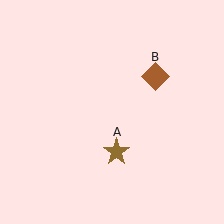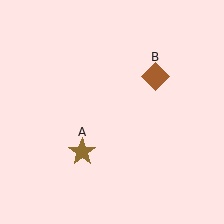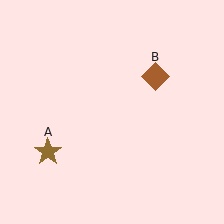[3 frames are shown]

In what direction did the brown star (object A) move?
The brown star (object A) moved left.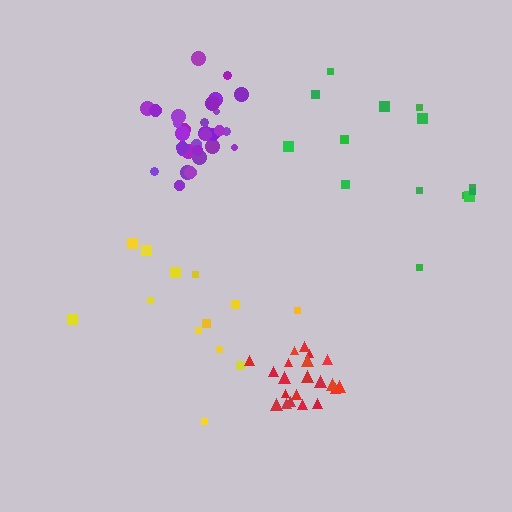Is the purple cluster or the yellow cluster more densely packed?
Purple.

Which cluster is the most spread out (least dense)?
Green.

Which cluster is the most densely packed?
Purple.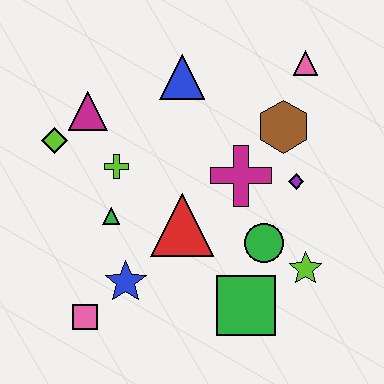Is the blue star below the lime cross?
Yes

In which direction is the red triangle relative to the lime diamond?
The red triangle is to the right of the lime diamond.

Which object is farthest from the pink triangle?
The pink square is farthest from the pink triangle.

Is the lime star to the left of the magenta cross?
No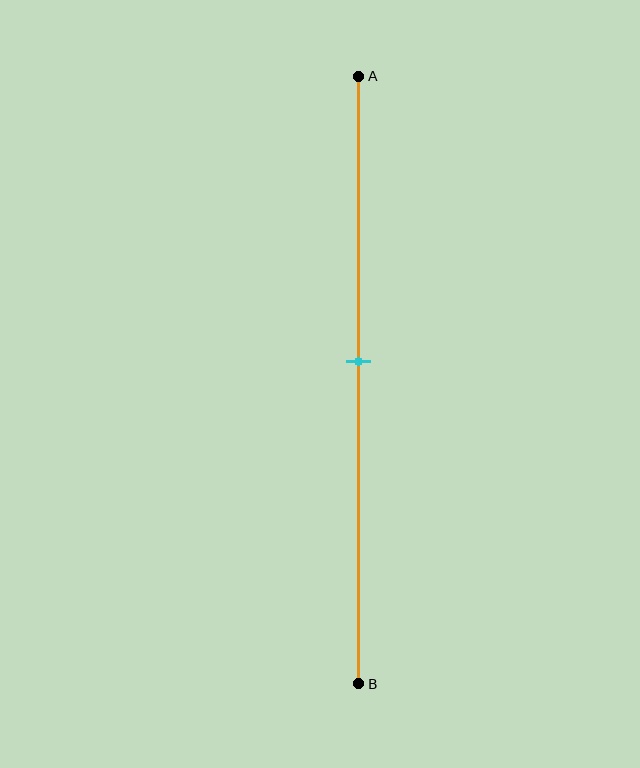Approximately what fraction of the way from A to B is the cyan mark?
The cyan mark is approximately 45% of the way from A to B.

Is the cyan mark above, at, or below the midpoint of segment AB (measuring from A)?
The cyan mark is above the midpoint of segment AB.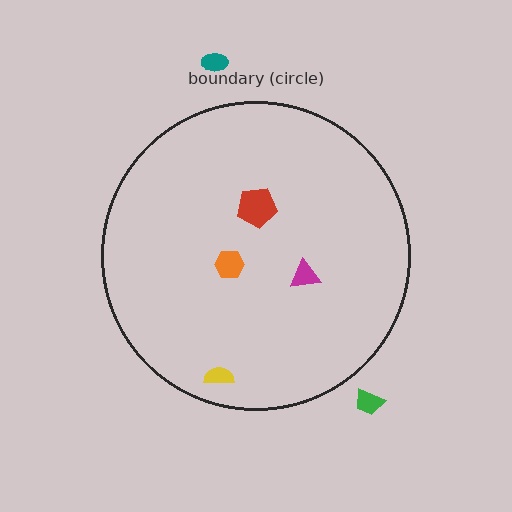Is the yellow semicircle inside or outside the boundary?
Inside.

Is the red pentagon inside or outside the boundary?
Inside.